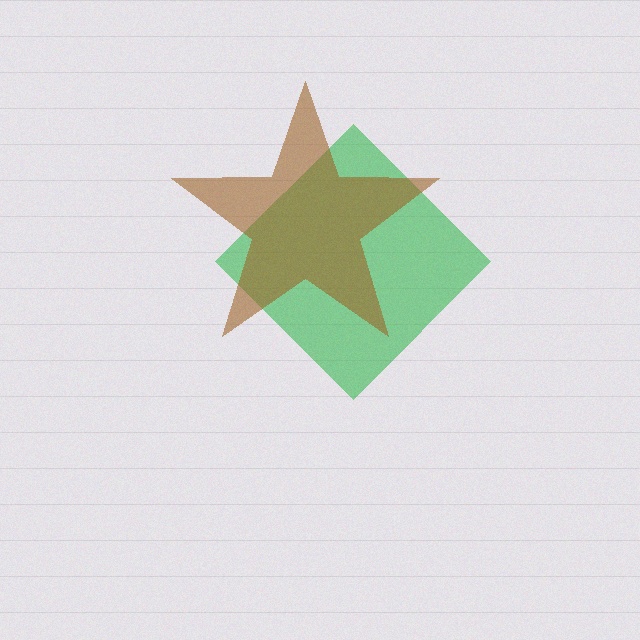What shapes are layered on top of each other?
The layered shapes are: a green diamond, a brown star.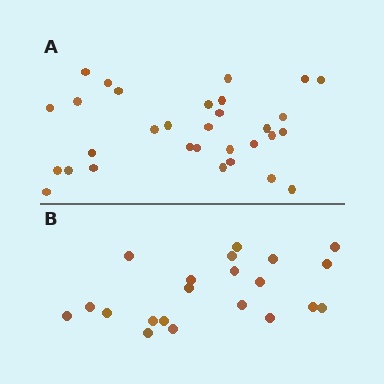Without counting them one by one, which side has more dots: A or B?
Region A (the top region) has more dots.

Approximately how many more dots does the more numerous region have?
Region A has roughly 10 or so more dots than region B.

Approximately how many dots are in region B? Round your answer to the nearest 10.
About 20 dots. (The exact count is 21, which rounds to 20.)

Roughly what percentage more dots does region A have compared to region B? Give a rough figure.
About 50% more.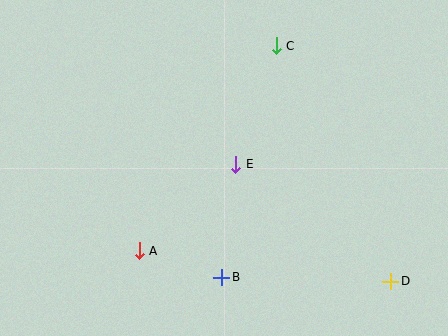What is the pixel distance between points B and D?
The distance between B and D is 169 pixels.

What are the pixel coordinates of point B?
Point B is at (222, 277).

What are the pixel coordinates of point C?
Point C is at (276, 46).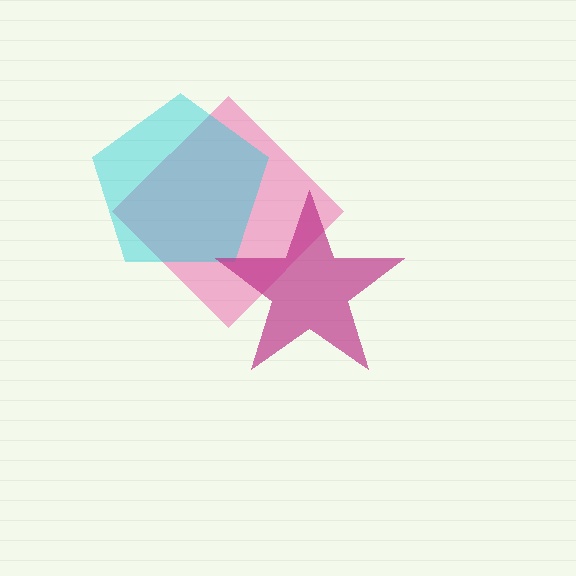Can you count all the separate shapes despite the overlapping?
Yes, there are 3 separate shapes.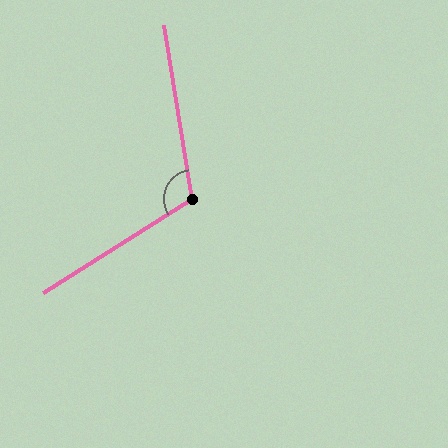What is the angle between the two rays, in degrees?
Approximately 113 degrees.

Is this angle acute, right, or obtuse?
It is obtuse.